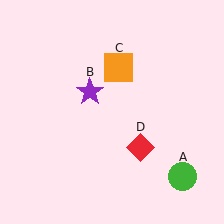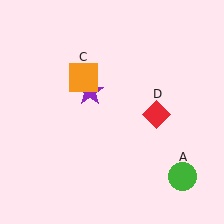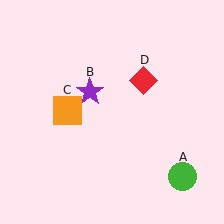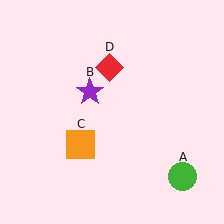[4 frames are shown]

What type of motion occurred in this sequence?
The orange square (object C), red diamond (object D) rotated counterclockwise around the center of the scene.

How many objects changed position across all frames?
2 objects changed position: orange square (object C), red diamond (object D).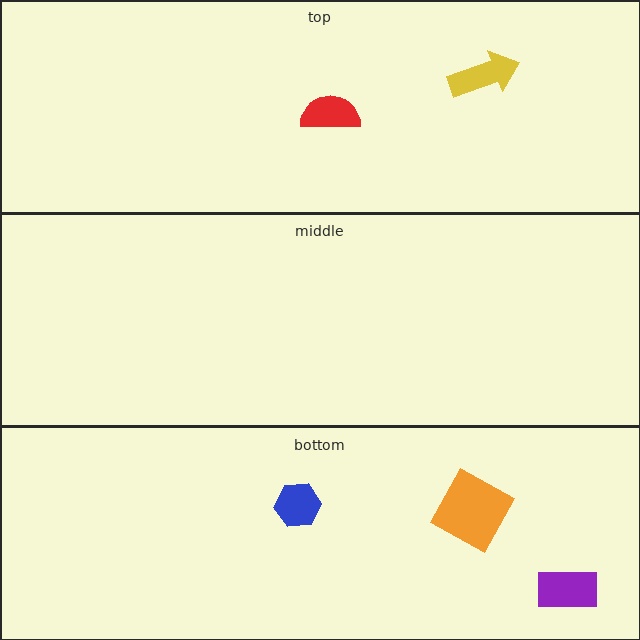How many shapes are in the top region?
2.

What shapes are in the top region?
The red semicircle, the yellow arrow.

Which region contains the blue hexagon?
The bottom region.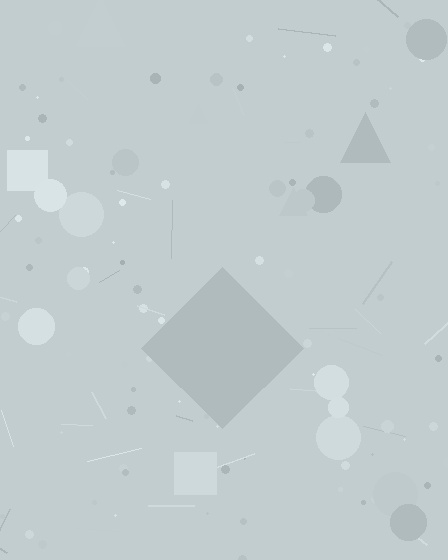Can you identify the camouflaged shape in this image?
The camouflaged shape is a diamond.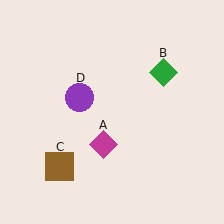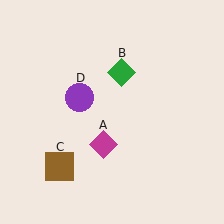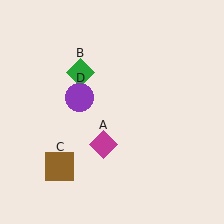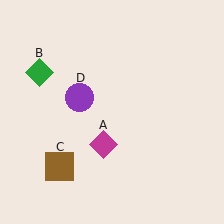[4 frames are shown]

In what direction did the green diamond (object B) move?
The green diamond (object B) moved left.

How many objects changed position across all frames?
1 object changed position: green diamond (object B).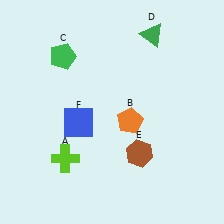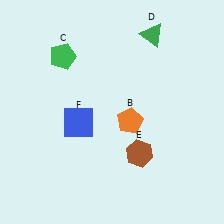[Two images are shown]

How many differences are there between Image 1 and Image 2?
There is 1 difference between the two images.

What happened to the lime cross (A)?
The lime cross (A) was removed in Image 2. It was in the bottom-left area of Image 1.